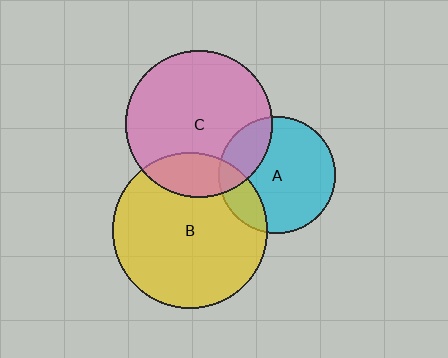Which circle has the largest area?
Circle B (yellow).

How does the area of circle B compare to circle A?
Approximately 1.8 times.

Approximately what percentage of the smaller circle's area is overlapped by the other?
Approximately 25%.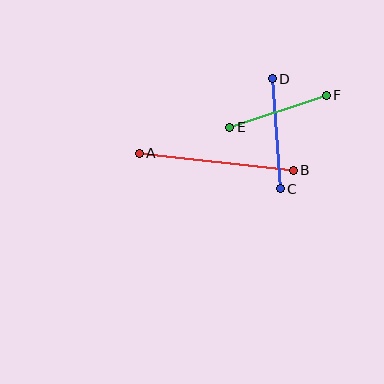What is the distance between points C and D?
The distance is approximately 110 pixels.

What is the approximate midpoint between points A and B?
The midpoint is at approximately (216, 162) pixels.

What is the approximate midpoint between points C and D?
The midpoint is at approximately (276, 134) pixels.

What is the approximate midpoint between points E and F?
The midpoint is at approximately (278, 111) pixels.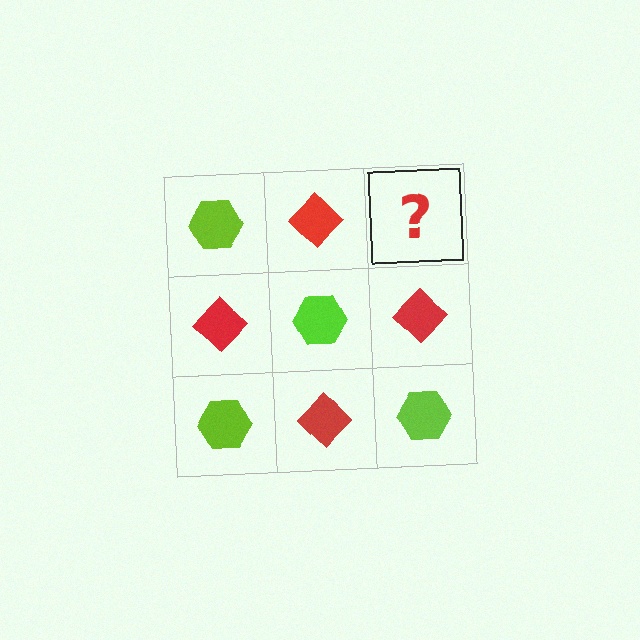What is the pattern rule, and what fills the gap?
The rule is that it alternates lime hexagon and red diamond in a checkerboard pattern. The gap should be filled with a lime hexagon.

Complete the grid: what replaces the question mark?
The question mark should be replaced with a lime hexagon.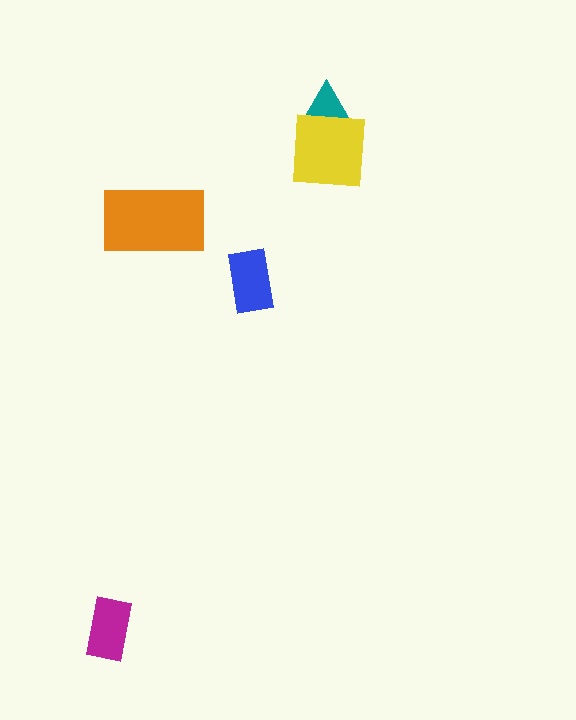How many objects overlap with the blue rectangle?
0 objects overlap with the blue rectangle.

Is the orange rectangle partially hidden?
No, no other shape covers it.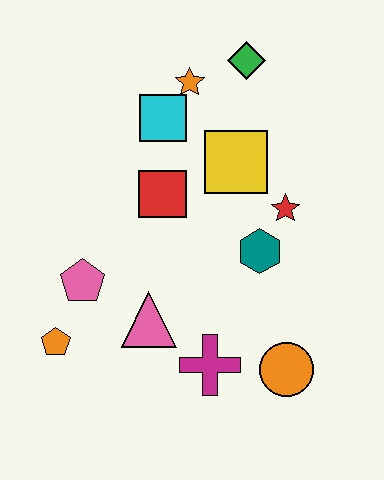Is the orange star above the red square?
Yes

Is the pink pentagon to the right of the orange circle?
No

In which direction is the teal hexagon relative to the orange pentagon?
The teal hexagon is to the right of the orange pentagon.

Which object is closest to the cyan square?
The orange star is closest to the cyan square.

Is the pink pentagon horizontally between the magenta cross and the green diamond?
No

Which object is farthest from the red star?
The orange pentagon is farthest from the red star.